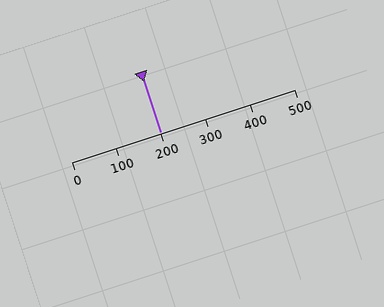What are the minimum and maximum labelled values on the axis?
The axis runs from 0 to 500.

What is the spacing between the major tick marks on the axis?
The major ticks are spaced 100 apart.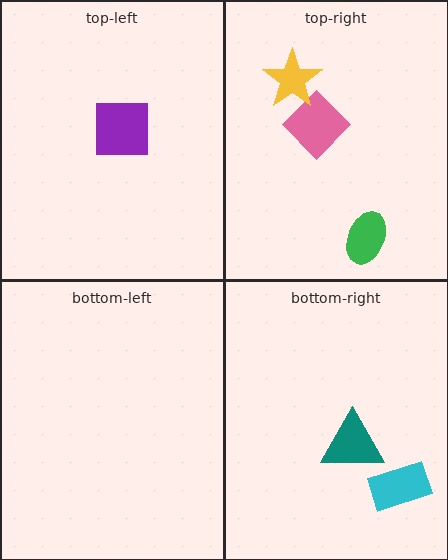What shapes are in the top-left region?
The purple square.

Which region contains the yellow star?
The top-right region.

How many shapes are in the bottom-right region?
2.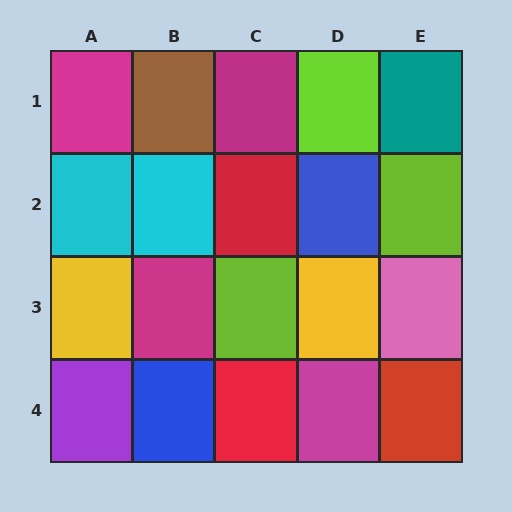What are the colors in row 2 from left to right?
Cyan, cyan, red, blue, lime.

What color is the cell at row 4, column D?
Magenta.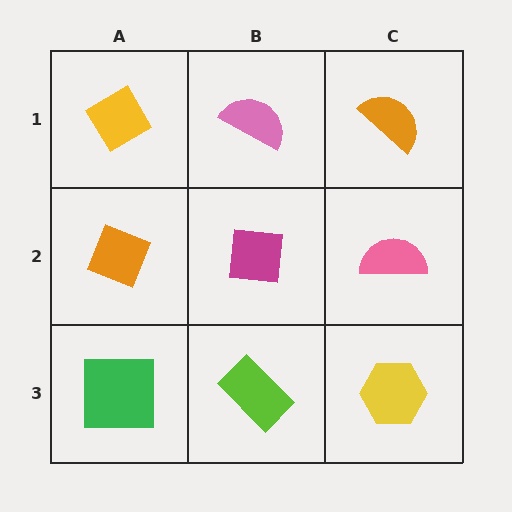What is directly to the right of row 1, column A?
A pink semicircle.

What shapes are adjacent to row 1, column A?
An orange diamond (row 2, column A), a pink semicircle (row 1, column B).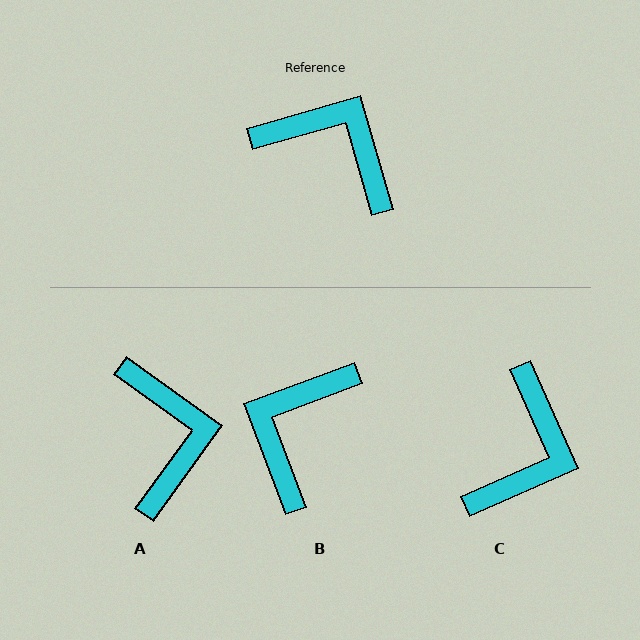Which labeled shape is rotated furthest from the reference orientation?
B, about 94 degrees away.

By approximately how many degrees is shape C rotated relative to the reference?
Approximately 82 degrees clockwise.